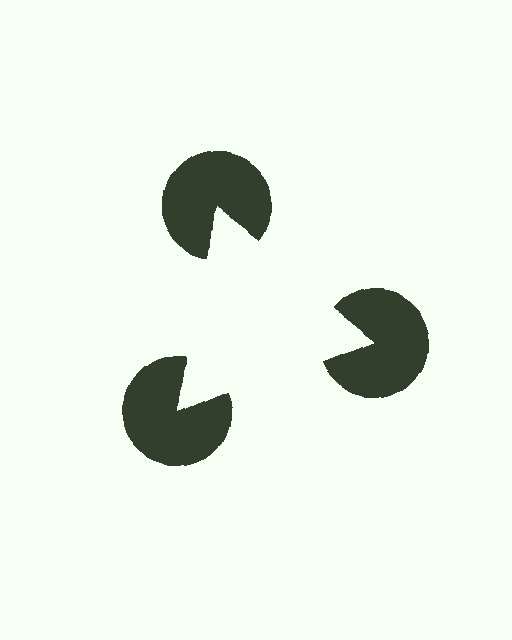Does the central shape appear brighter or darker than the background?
It typically appears slightly brighter than the background, even though no actual brightness change is drawn.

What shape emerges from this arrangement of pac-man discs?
An illusory triangle — its edges are inferred from the aligned wedge cuts in the pac-man discs, not physically drawn.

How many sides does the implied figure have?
3 sides.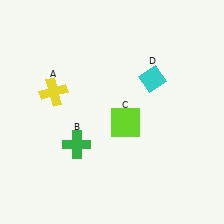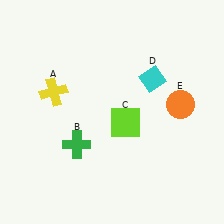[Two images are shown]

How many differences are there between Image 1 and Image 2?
There is 1 difference between the two images.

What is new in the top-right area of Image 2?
An orange circle (E) was added in the top-right area of Image 2.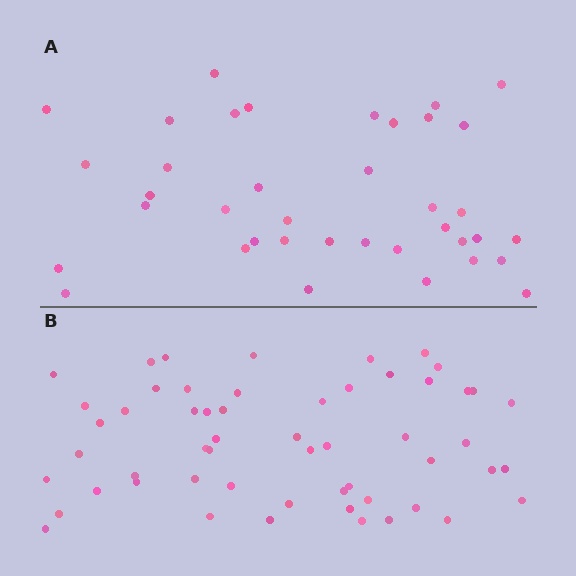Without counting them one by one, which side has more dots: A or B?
Region B (the bottom region) has more dots.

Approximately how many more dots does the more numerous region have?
Region B has approximately 15 more dots than region A.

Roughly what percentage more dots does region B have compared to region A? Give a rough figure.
About 45% more.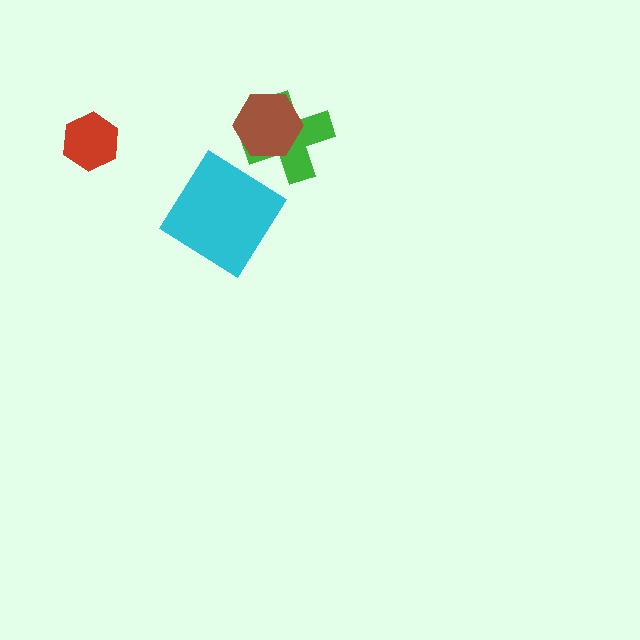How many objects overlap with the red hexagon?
0 objects overlap with the red hexagon.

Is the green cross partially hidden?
Yes, it is partially covered by another shape.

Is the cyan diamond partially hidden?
No, no other shape covers it.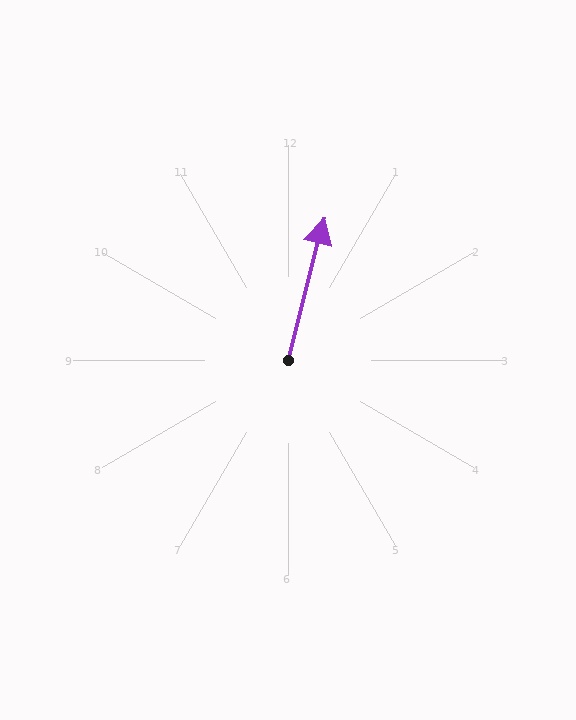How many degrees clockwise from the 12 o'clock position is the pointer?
Approximately 14 degrees.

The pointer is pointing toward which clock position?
Roughly 12 o'clock.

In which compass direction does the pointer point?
North.